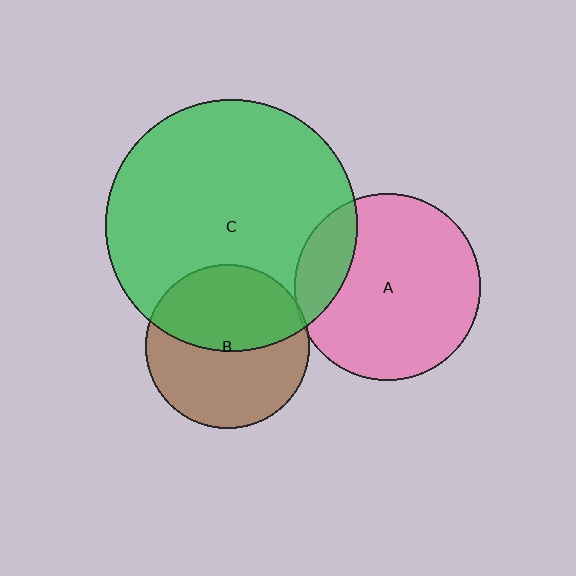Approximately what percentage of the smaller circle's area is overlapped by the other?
Approximately 5%.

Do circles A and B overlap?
Yes.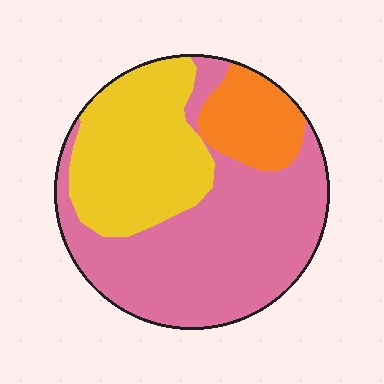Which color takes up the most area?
Pink, at roughly 55%.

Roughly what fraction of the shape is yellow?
Yellow takes up between a sixth and a third of the shape.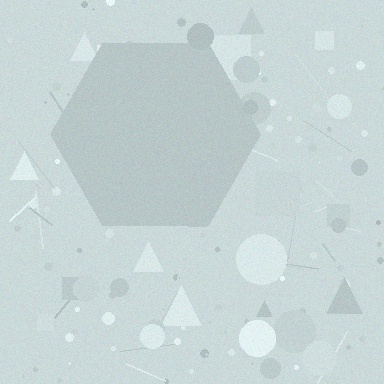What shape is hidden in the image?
A hexagon is hidden in the image.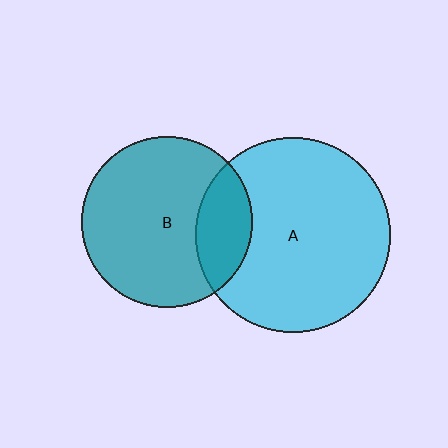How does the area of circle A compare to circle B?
Approximately 1.3 times.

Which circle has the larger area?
Circle A (cyan).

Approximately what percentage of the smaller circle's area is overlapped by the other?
Approximately 20%.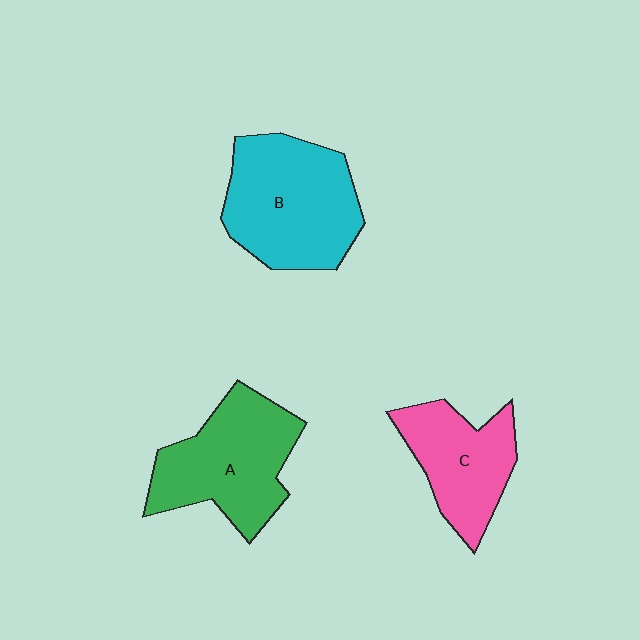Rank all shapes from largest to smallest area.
From largest to smallest: B (cyan), A (green), C (pink).